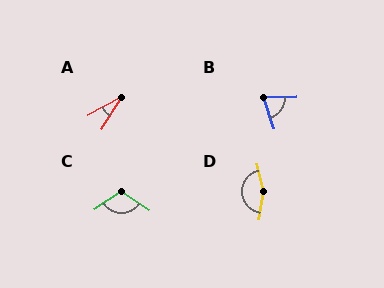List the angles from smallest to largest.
A (30°), B (73°), C (111°), D (158°).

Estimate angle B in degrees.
Approximately 73 degrees.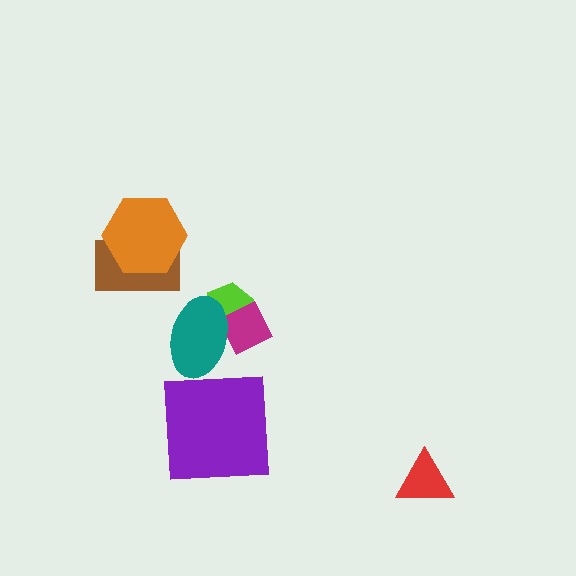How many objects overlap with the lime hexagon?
2 objects overlap with the lime hexagon.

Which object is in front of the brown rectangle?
The orange hexagon is in front of the brown rectangle.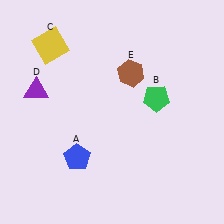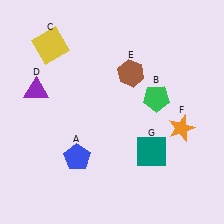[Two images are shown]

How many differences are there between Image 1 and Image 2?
There are 2 differences between the two images.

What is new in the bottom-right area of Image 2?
An orange star (F) was added in the bottom-right area of Image 2.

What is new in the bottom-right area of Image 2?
A teal square (G) was added in the bottom-right area of Image 2.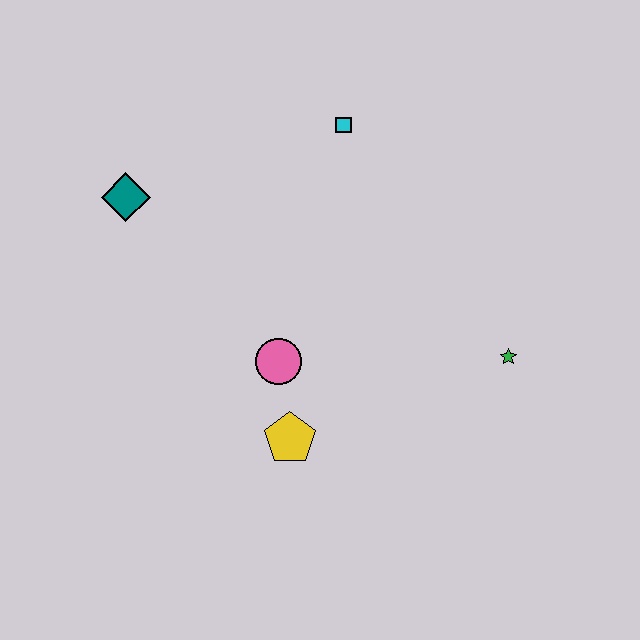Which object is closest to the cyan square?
The teal diamond is closest to the cyan square.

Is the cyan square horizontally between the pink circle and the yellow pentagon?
No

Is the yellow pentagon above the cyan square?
No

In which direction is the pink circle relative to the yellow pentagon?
The pink circle is above the yellow pentagon.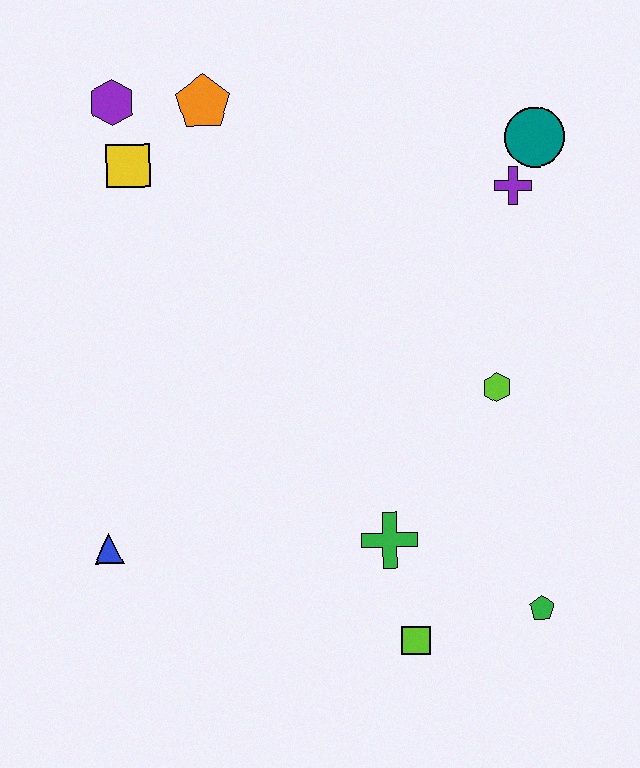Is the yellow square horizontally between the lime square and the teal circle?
No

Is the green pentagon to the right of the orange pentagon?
Yes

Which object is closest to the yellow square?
The purple hexagon is closest to the yellow square.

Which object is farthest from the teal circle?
The blue triangle is farthest from the teal circle.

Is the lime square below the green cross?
Yes